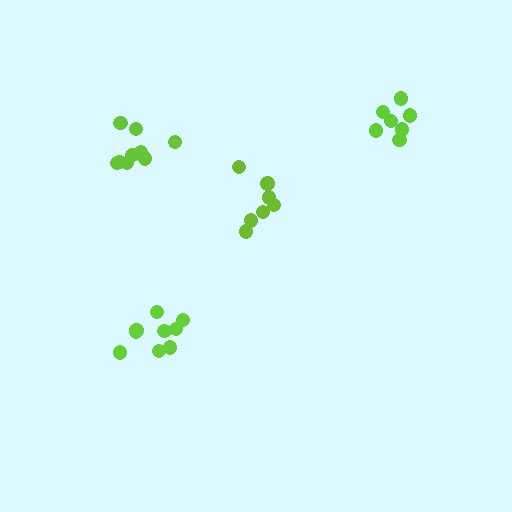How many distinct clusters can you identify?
There are 4 distinct clusters.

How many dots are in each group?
Group 1: 9 dots, Group 2: 7 dots, Group 3: 7 dots, Group 4: 10 dots (33 total).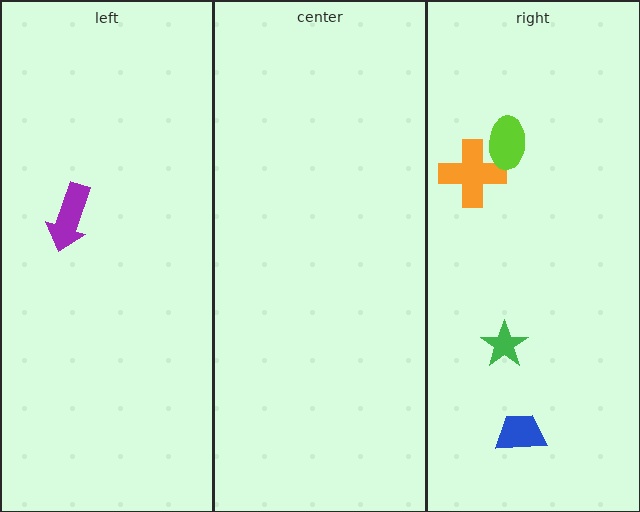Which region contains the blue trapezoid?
The right region.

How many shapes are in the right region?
4.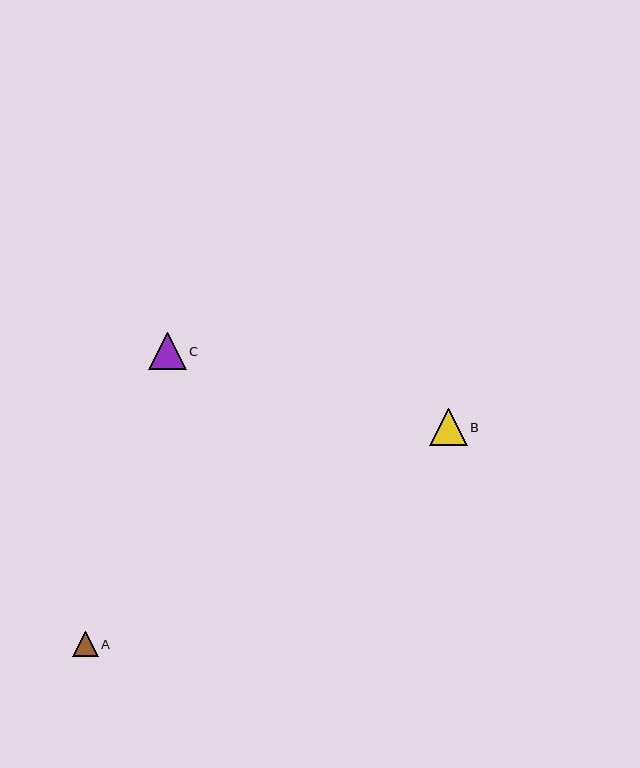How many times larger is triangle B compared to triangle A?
Triangle B is approximately 1.5 times the size of triangle A.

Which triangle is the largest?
Triangle C is the largest with a size of approximately 37 pixels.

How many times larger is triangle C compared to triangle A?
Triangle C is approximately 1.5 times the size of triangle A.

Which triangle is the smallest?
Triangle A is the smallest with a size of approximately 25 pixels.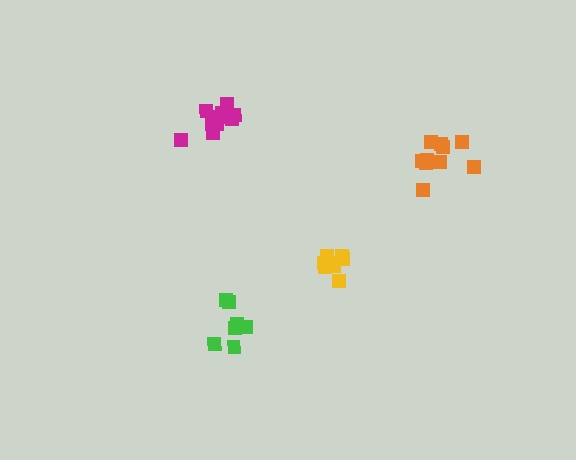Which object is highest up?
The magenta cluster is topmost.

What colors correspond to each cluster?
The clusters are colored: magenta, yellow, orange, green.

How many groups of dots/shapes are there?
There are 4 groups.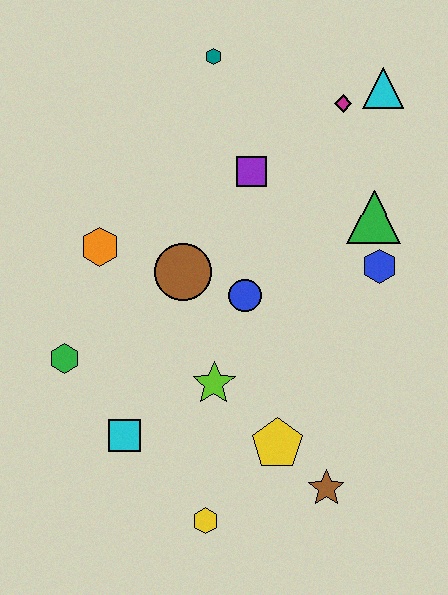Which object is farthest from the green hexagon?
The cyan triangle is farthest from the green hexagon.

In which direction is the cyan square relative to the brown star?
The cyan square is to the left of the brown star.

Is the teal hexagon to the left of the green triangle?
Yes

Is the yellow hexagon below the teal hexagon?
Yes